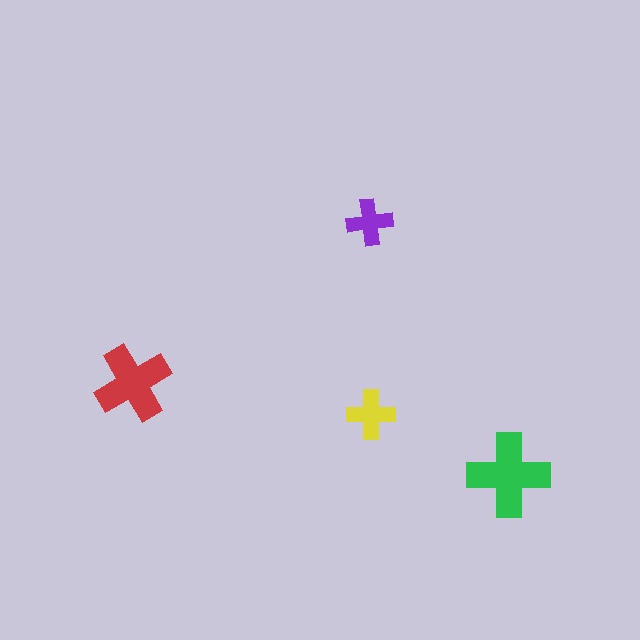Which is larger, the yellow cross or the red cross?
The red one.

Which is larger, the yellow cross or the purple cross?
The yellow one.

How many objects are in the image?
There are 4 objects in the image.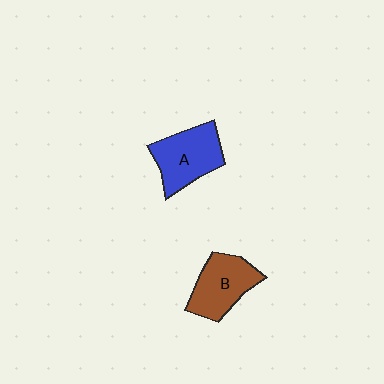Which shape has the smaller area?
Shape B (brown).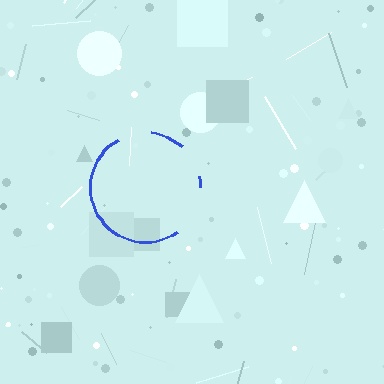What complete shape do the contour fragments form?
The contour fragments form a circle.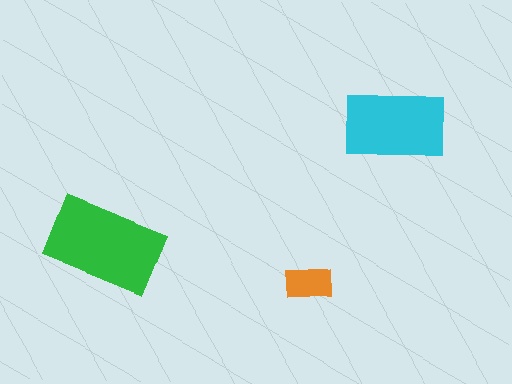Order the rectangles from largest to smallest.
the green one, the cyan one, the orange one.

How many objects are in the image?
There are 3 objects in the image.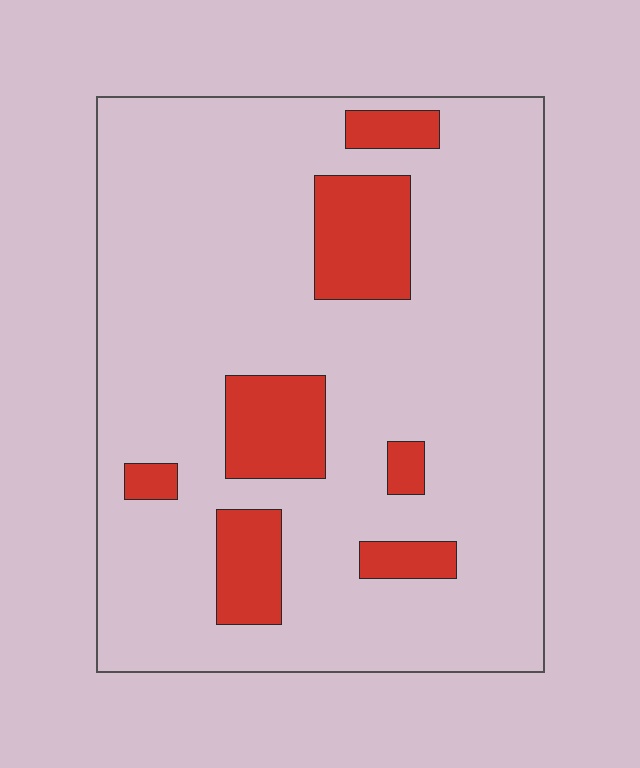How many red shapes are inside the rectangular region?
7.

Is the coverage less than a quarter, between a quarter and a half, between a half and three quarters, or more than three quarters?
Less than a quarter.